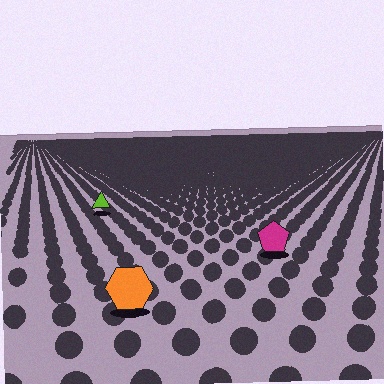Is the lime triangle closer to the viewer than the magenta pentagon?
No. The magenta pentagon is closer — you can tell from the texture gradient: the ground texture is coarser near it.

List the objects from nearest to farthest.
From nearest to farthest: the orange hexagon, the magenta pentagon, the lime triangle.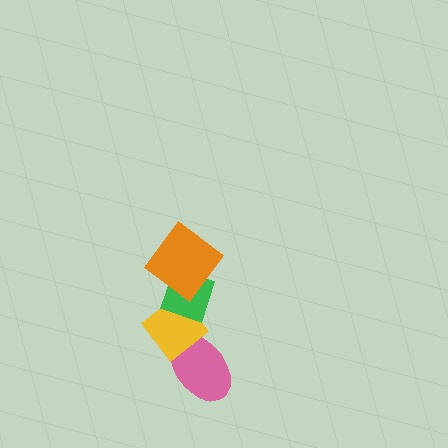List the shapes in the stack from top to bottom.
From top to bottom: the orange diamond, the green diamond, the yellow diamond, the pink ellipse.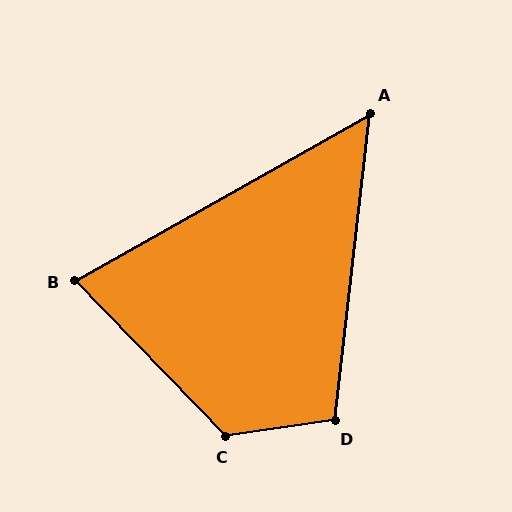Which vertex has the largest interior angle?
C, at approximately 126 degrees.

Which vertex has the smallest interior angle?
A, at approximately 54 degrees.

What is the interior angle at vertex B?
Approximately 75 degrees (acute).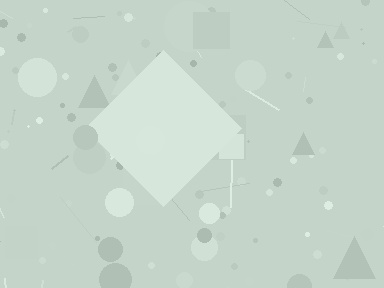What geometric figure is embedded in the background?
A diamond is embedded in the background.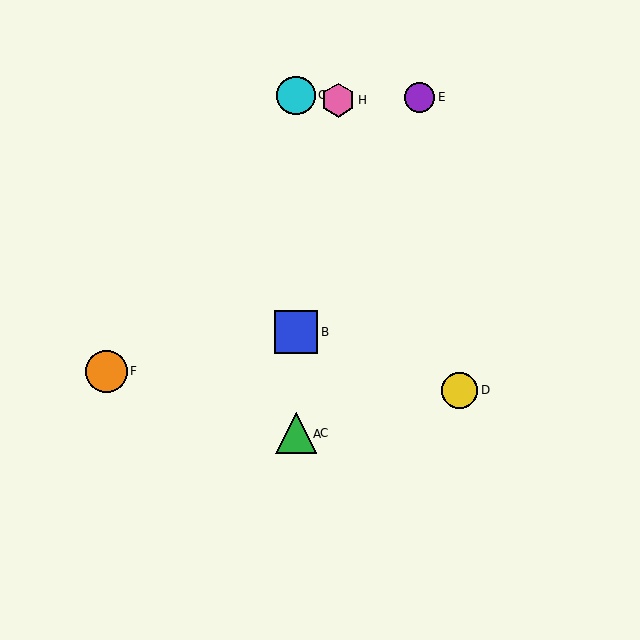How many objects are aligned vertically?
4 objects (A, B, C, G) are aligned vertically.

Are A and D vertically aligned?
No, A is at x≈296 and D is at x≈460.